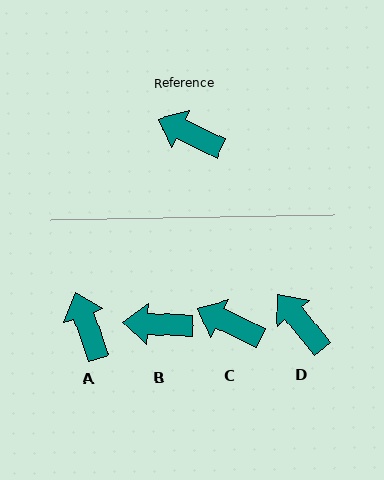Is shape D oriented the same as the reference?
No, it is off by about 25 degrees.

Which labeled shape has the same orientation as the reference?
C.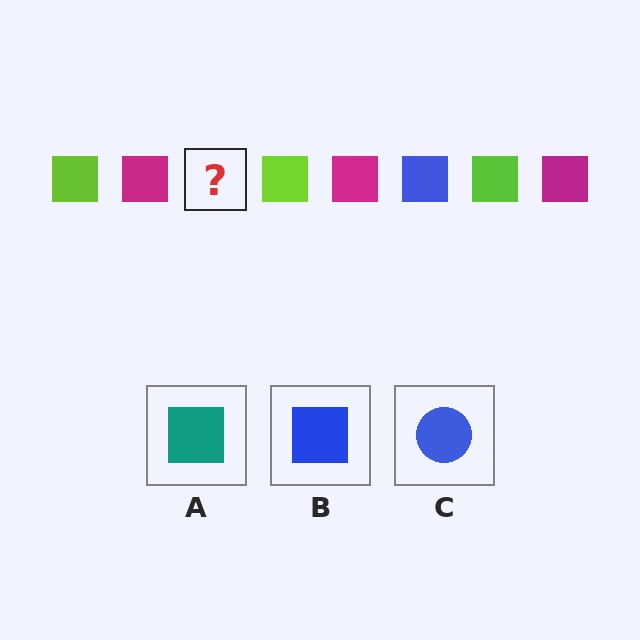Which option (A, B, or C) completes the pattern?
B.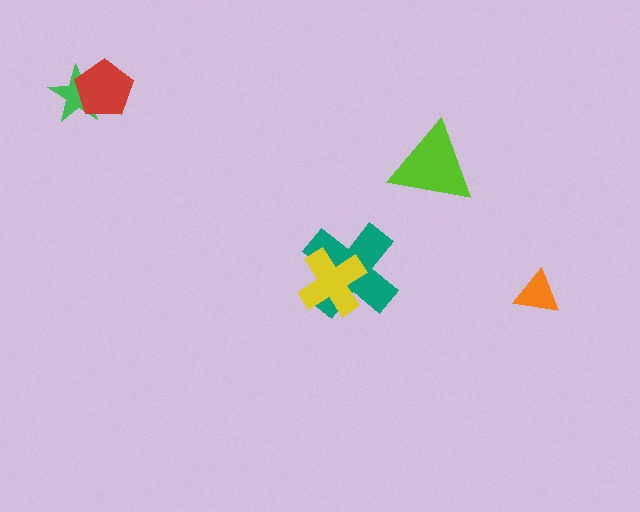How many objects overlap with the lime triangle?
0 objects overlap with the lime triangle.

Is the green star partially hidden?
Yes, it is partially covered by another shape.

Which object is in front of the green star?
The red pentagon is in front of the green star.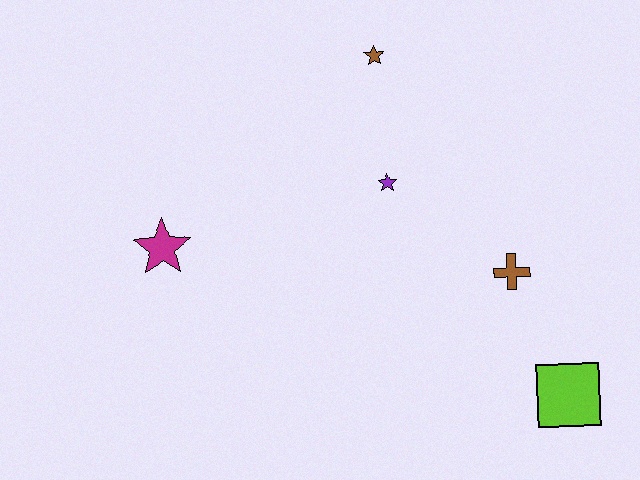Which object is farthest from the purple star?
The lime square is farthest from the purple star.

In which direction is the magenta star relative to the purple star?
The magenta star is to the left of the purple star.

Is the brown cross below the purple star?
Yes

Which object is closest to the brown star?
The purple star is closest to the brown star.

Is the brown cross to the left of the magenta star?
No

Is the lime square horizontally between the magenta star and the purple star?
No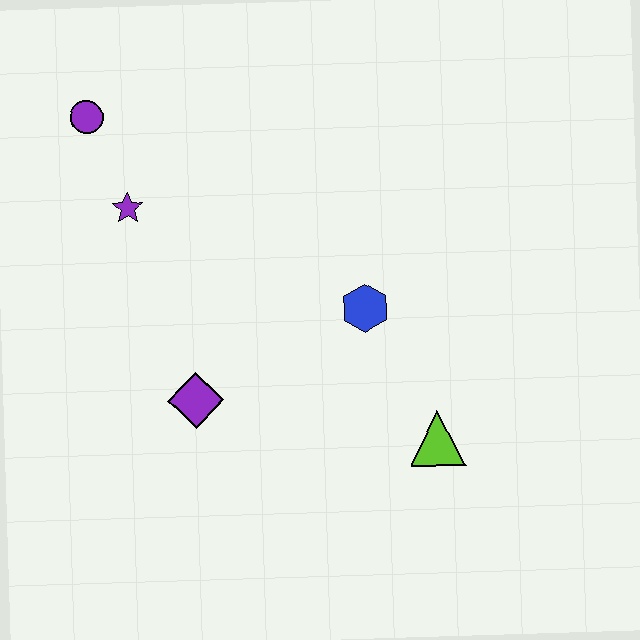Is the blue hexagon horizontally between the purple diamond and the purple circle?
No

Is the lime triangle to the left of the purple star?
No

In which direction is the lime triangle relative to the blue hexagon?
The lime triangle is below the blue hexagon.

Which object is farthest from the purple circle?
The lime triangle is farthest from the purple circle.